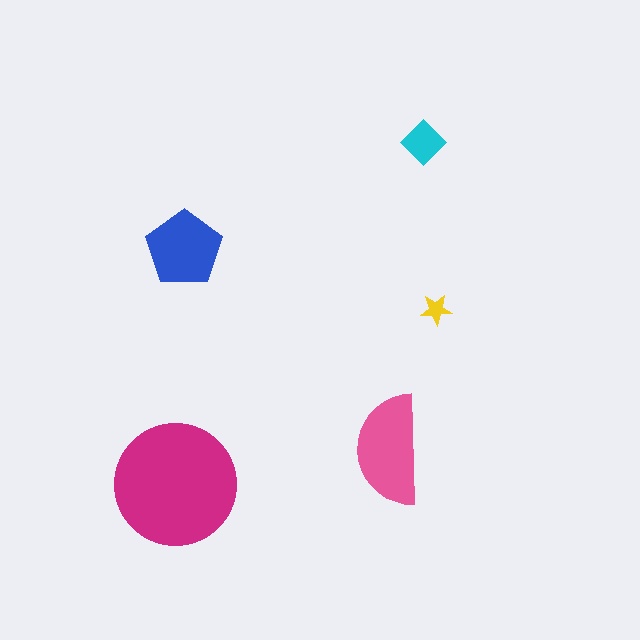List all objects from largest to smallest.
The magenta circle, the pink semicircle, the blue pentagon, the cyan diamond, the yellow star.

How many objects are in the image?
There are 5 objects in the image.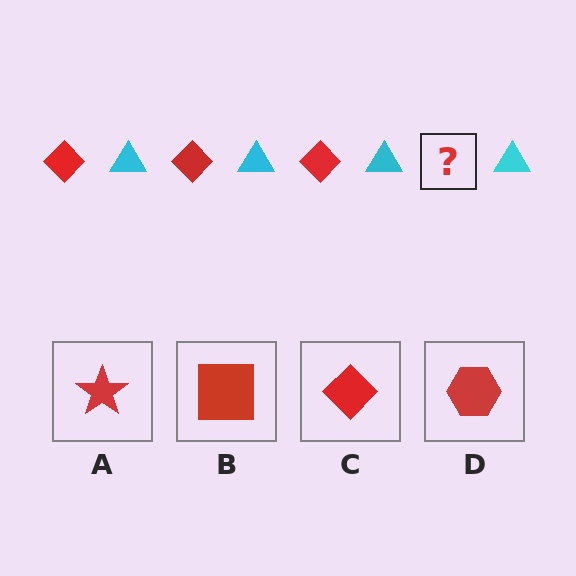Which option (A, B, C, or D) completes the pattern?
C.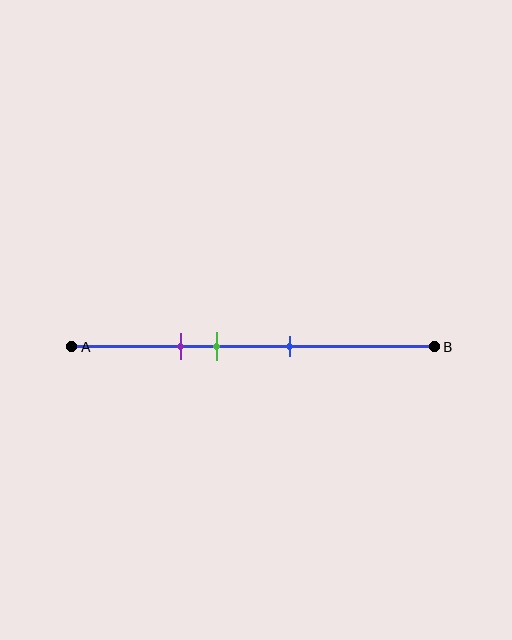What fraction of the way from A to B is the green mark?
The green mark is approximately 40% (0.4) of the way from A to B.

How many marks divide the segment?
There are 3 marks dividing the segment.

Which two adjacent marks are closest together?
The purple and green marks are the closest adjacent pair.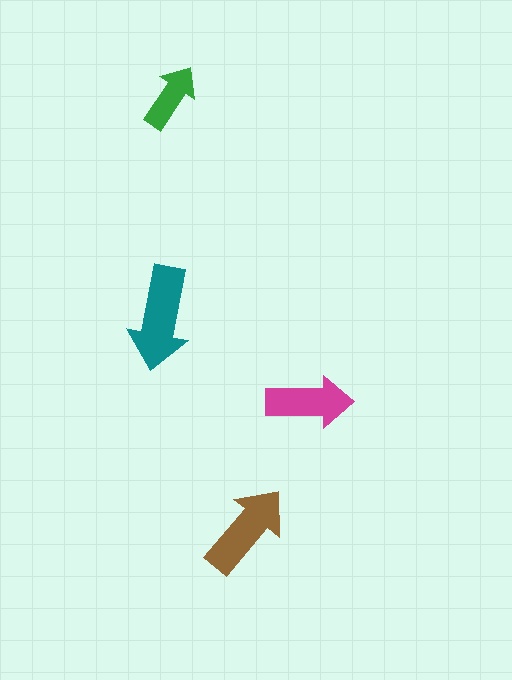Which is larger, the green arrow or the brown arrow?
The brown one.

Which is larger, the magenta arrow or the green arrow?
The magenta one.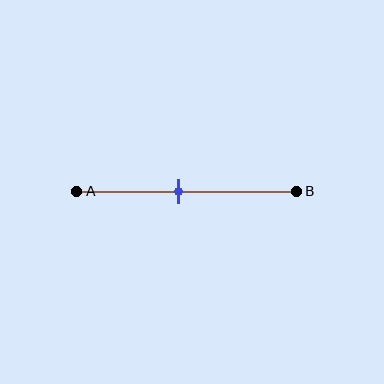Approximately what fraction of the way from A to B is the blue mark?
The blue mark is approximately 45% of the way from A to B.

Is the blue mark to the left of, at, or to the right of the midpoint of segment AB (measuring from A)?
The blue mark is to the left of the midpoint of segment AB.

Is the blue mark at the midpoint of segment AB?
No, the mark is at about 45% from A, not at the 50% midpoint.